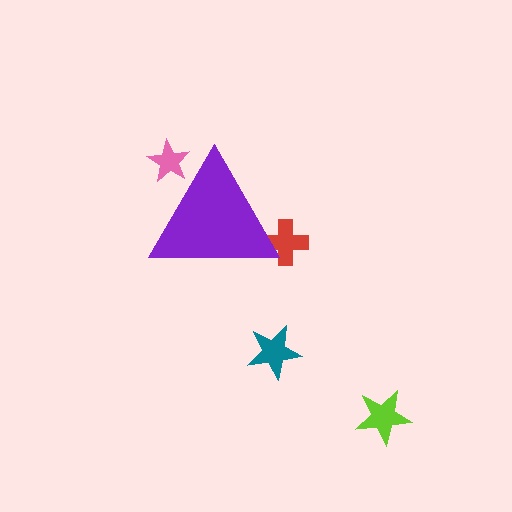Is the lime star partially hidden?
No, the lime star is fully visible.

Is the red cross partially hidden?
Yes, the red cross is partially hidden behind the purple triangle.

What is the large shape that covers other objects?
A purple triangle.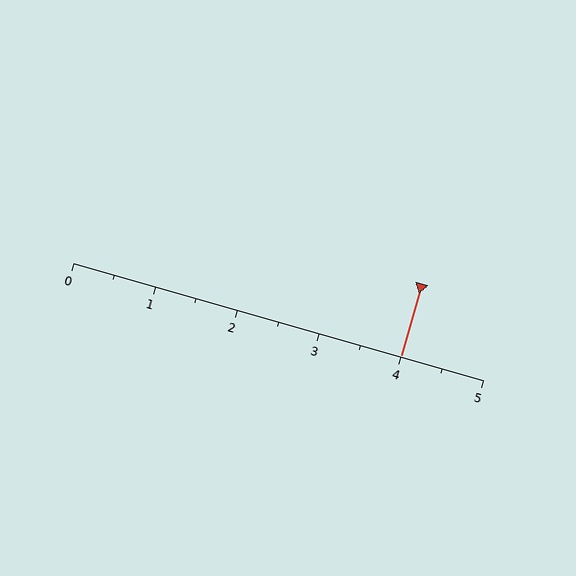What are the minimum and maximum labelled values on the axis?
The axis runs from 0 to 5.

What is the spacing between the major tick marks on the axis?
The major ticks are spaced 1 apart.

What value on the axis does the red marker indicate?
The marker indicates approximately 4.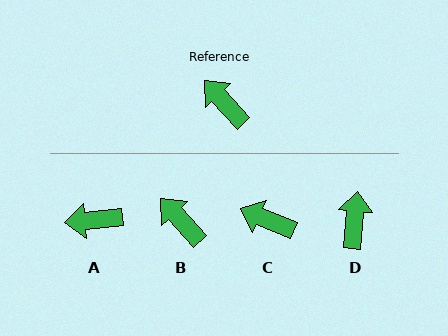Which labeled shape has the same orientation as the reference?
B.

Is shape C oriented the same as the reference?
No, it is off by about 25 degrees.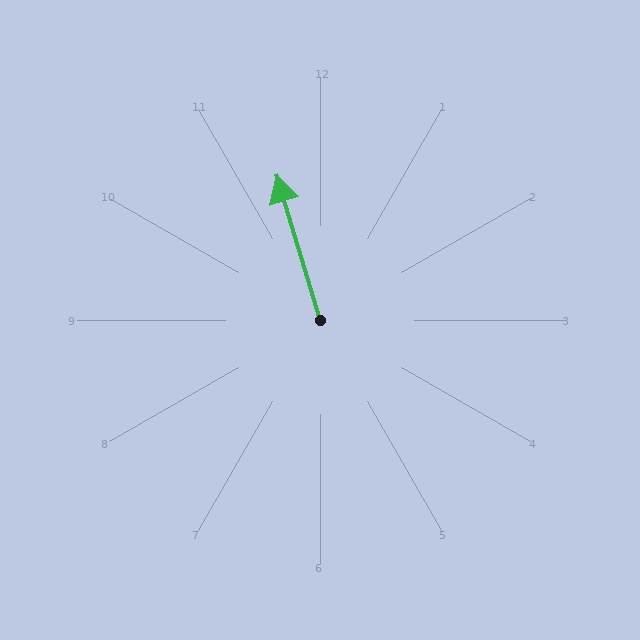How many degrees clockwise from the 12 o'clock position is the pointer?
Approximately 343 degrees.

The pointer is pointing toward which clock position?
Roughly 11 o'clock.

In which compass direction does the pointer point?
North.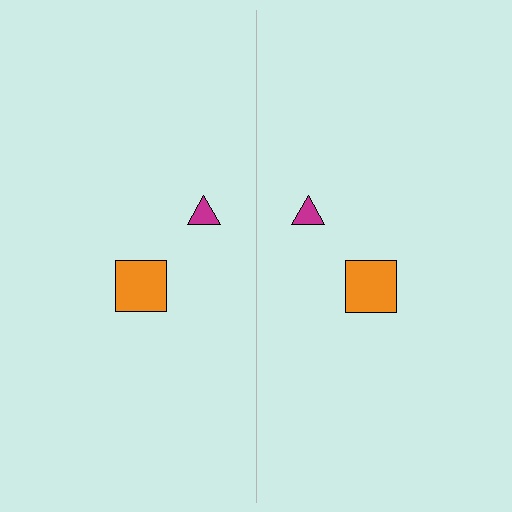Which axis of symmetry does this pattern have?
The pattern has a vertical axis of symmetry running through the center of the image.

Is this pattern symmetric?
Yes, this pattern has bilateral (reflection) symmetry.